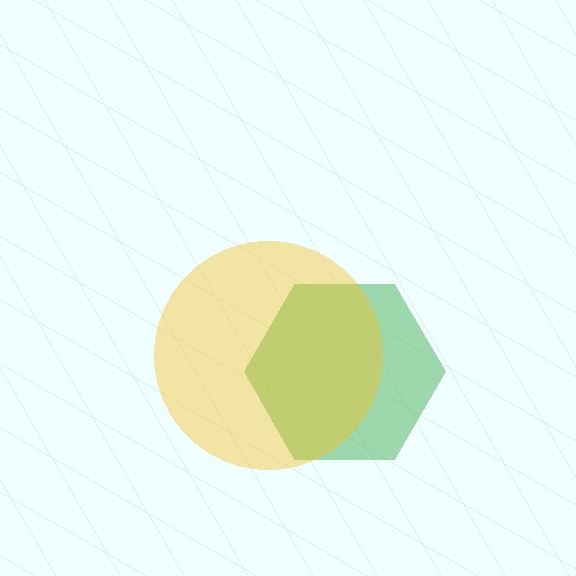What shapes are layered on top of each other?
The layered shapes are: a green hexagon, a yellow circle.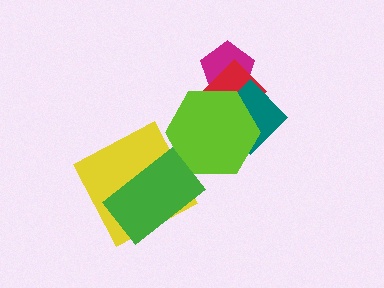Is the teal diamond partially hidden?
Yes, it is partially covered by another shape.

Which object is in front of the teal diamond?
The lime hexagon is in front of the teal diamond.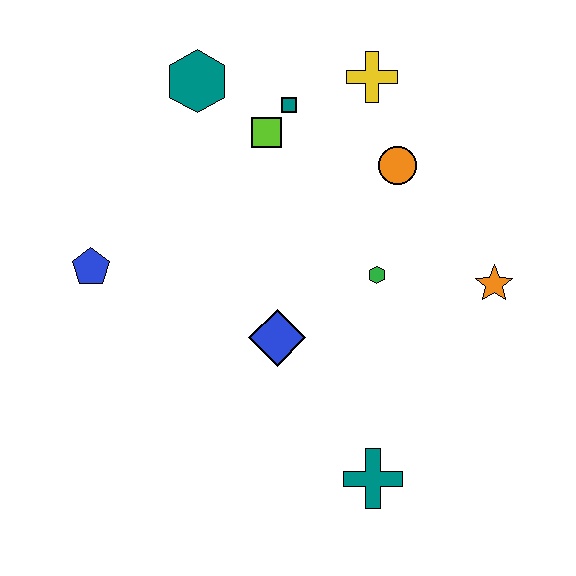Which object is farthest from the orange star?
The blue pentagon is farthest from the orange star.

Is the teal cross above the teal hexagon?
No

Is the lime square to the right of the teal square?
No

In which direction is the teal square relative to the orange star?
The teal square is to the left of the orange star.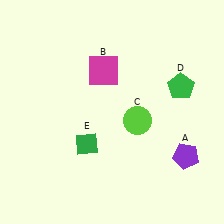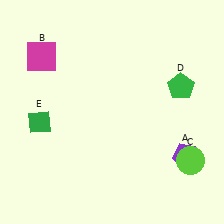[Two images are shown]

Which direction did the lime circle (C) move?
The lime circle (C) moved right.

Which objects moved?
The objects that moved are: the magenta square (B), the lime circle (C), the green diamond (E).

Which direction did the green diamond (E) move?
The green diamond (E) moved left.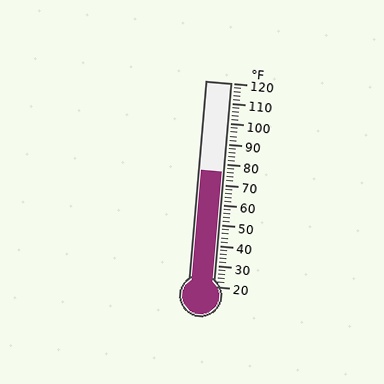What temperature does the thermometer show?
The thermometer shows approximately 76°F.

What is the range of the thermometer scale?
The thermometer scale ranges from 20°F to 120°F.